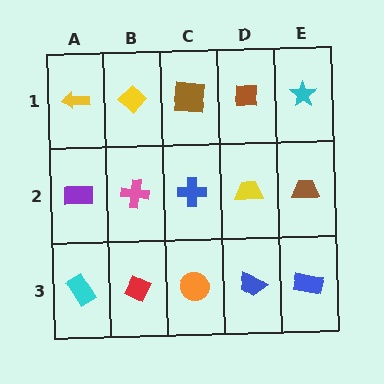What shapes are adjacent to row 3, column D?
A yellow trapezoid (row 2, column D), an orange circle (row 3, column C), a blue rectangle (row 3, column E).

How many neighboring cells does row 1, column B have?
3.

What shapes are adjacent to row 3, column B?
A pink cross (row 2, column B), a cyan rectangle (row 3, column A), an orange circle (row 3, column C).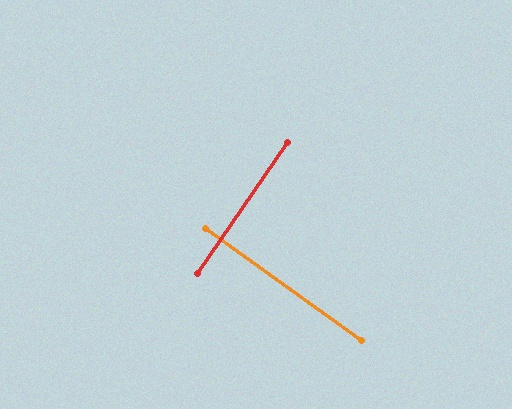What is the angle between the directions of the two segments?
Approximately 89 degrees.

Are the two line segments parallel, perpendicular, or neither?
Perpendicular — they meet at approximately 89°.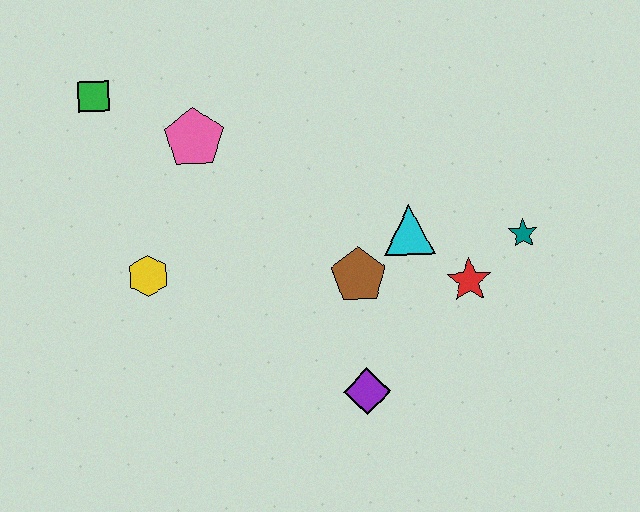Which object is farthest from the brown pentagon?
The green square is farthest from the brown pentagon.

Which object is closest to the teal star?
The red star is closest to the teal star.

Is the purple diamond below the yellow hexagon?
Yes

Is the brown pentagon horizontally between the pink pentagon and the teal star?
Yes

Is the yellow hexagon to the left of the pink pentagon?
Yes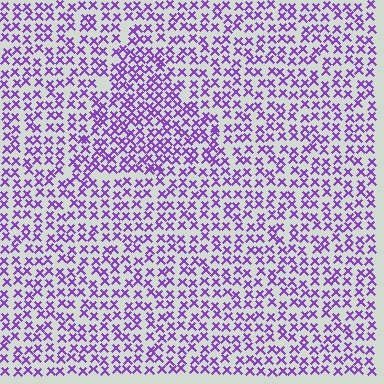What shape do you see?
I see a triangle.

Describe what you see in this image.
The image contains small purple elements arranged at two different densities. A triangle-shaped region is visible where the elements are more densely packed than the surrounding area.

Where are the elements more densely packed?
The elements are more densely packed inside the triangle boundary.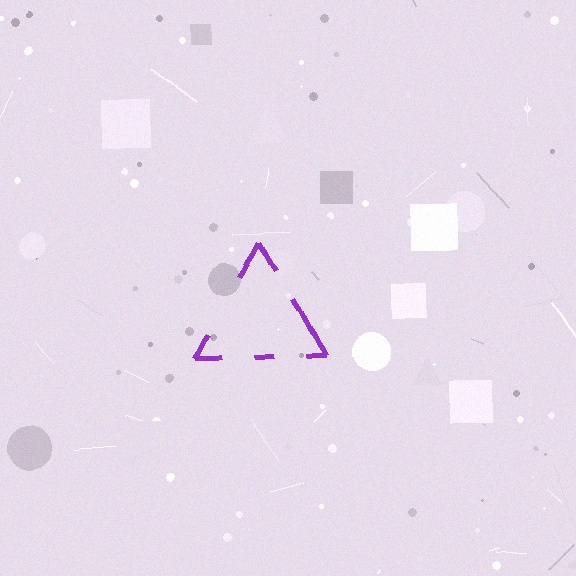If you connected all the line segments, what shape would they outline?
They would outline a triangle.